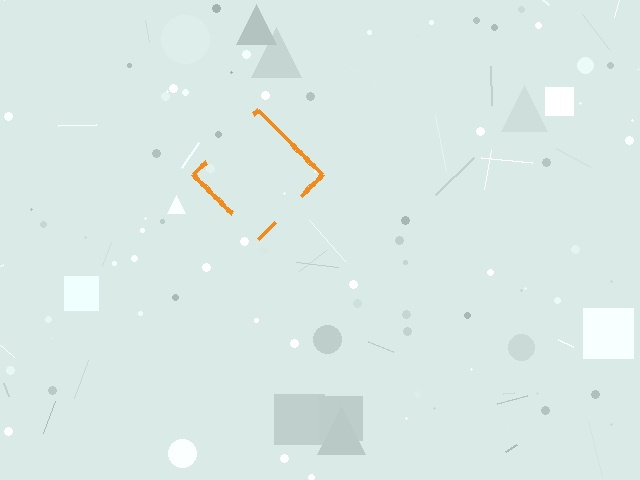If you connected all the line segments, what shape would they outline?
They would outline a diamond.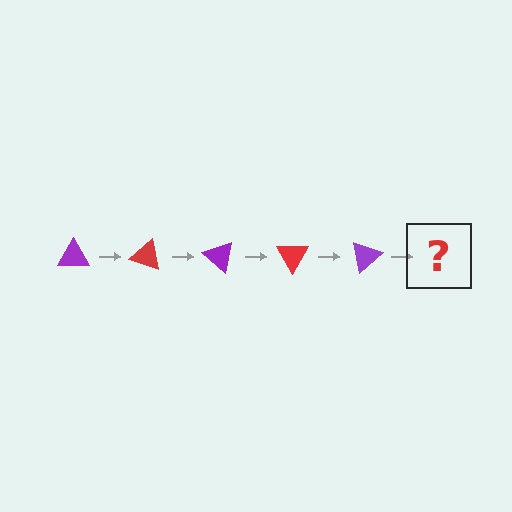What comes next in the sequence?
The next element should be a red triangle, rotated 100 degrees from the start.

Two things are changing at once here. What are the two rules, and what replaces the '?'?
The two rules are that it rotates 20 degrees each step and the color cycles through purple and red. The '?' should be a red triangle, rotated 100 degrees from the start.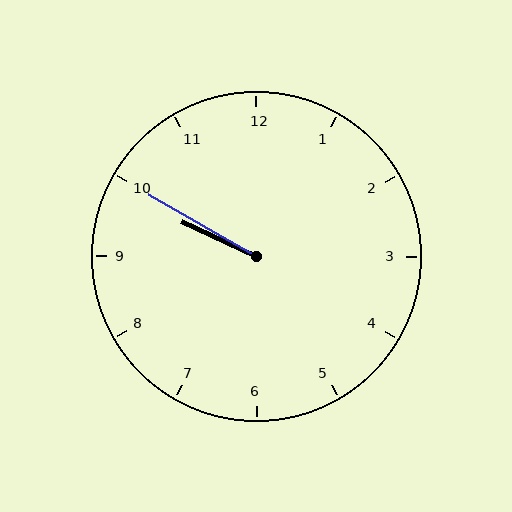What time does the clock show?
9:50.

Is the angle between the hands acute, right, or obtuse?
It is acute.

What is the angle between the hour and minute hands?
Approximately 5 degrees.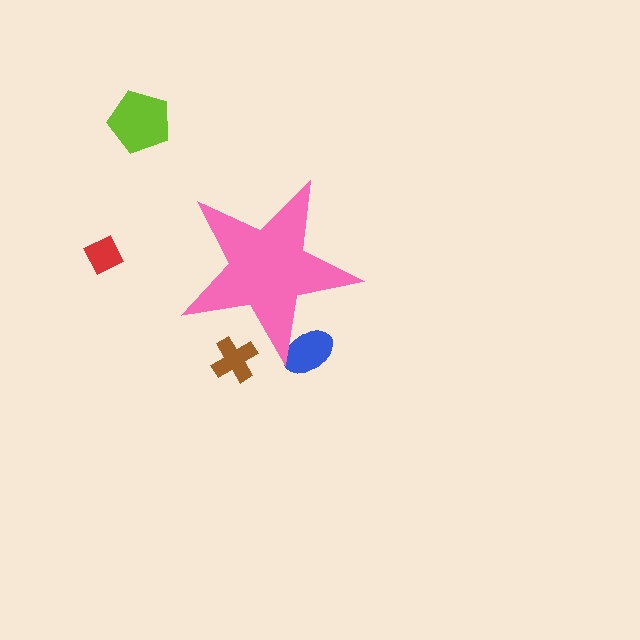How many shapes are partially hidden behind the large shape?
2 shapes are partially hidden.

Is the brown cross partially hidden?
Yes, the brown cross is partially hidden behind the pink star.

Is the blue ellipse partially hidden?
Yes, the blue ellipse is partially hidden behind the pink star.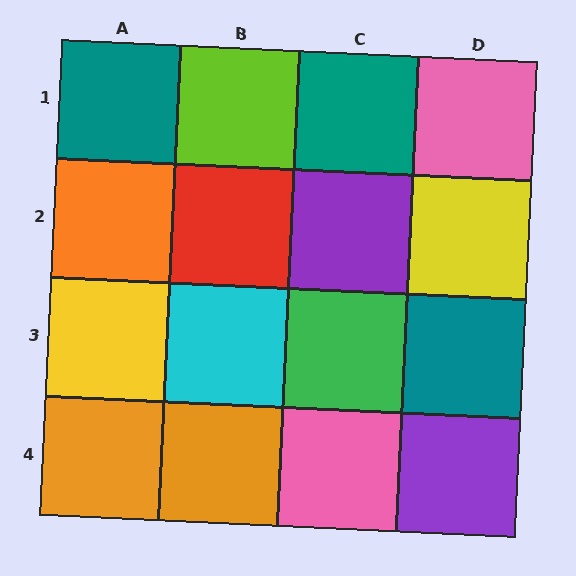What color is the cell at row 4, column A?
Orange.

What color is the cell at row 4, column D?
Purple.